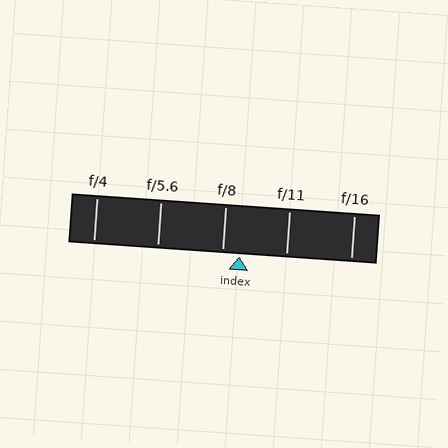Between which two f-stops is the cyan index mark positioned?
The index mark is between f/8 and f/11.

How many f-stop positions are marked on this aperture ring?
There are 5 f-stop positions marked.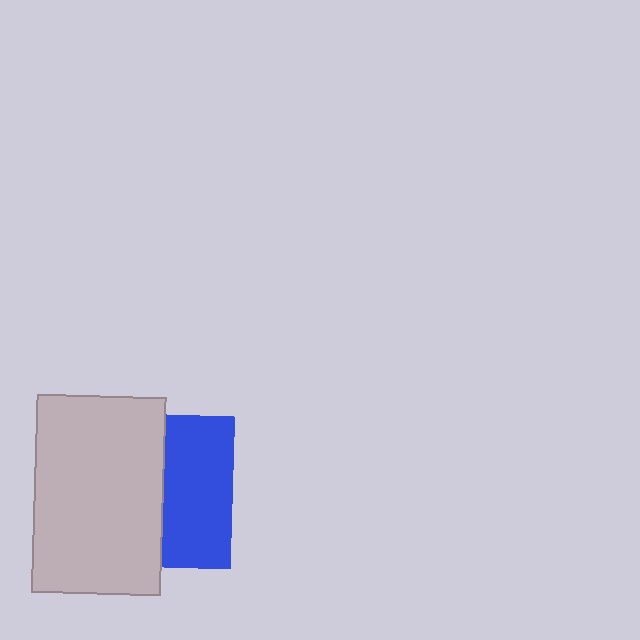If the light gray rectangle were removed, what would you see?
You would see the complete blue square.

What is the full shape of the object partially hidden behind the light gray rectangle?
The partially hidden object is a blue square.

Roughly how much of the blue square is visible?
A small part of it is visible (roughly 45%).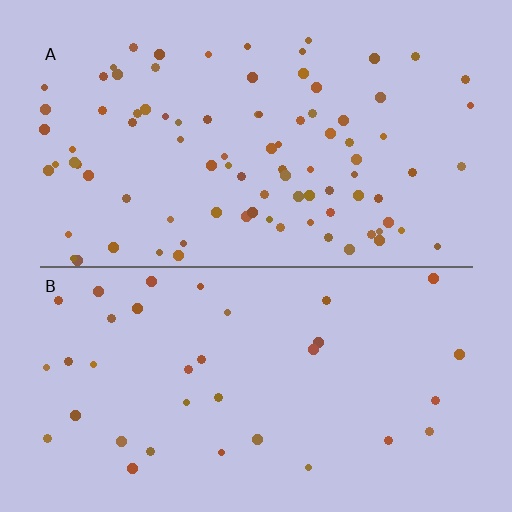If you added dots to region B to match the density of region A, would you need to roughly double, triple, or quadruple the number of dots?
Approximately triple.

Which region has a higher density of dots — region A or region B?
A (the top).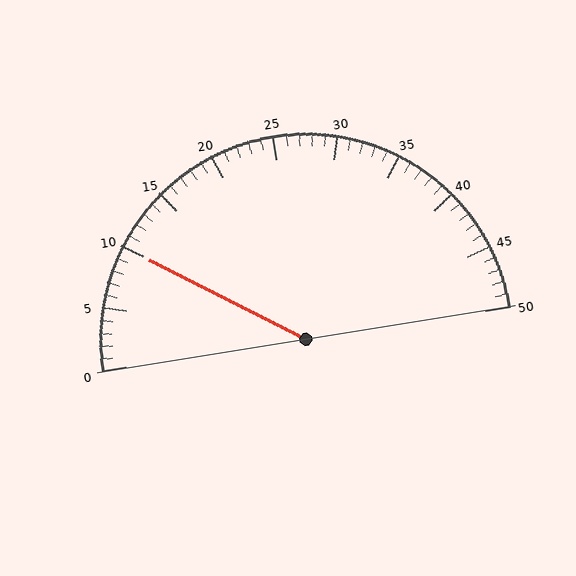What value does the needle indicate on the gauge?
The needle indicates approximately 10.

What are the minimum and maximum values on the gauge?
The gauge ranges from 0 to 50.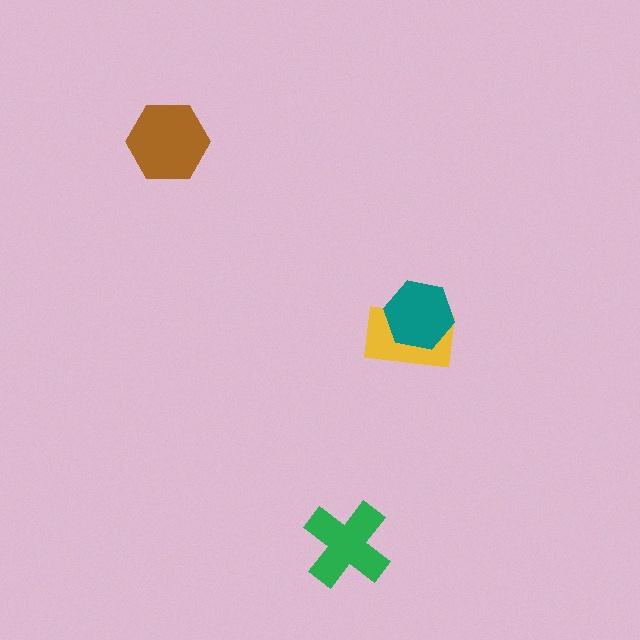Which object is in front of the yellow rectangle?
The teal hexagon is in front of the yellow rectangle.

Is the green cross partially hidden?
No, no other shape covers it.